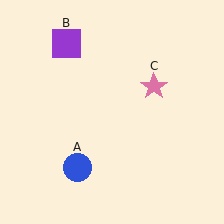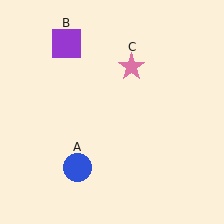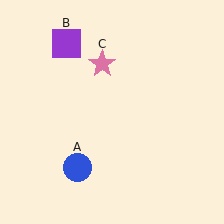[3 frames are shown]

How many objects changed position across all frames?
1 object changed position: pink star (object C).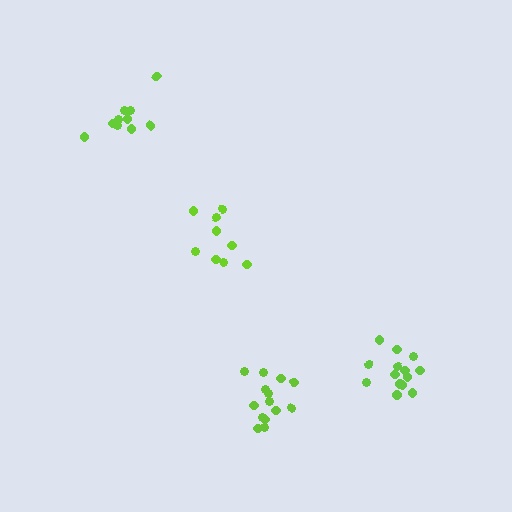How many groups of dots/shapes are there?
There are 4 groups.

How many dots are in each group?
Group 1: 10 dots, Group 2: 9 dots, Group 3: 14 dots, Group 4: 14 dots (47 total).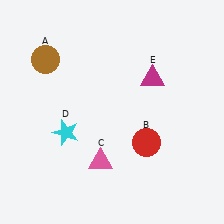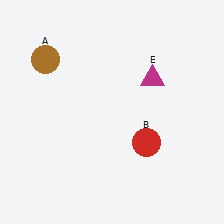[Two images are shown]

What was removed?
The cyan star (D), the pink triangle (C) were removed in Image 2.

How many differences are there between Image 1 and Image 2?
There are 2 differences between the two images.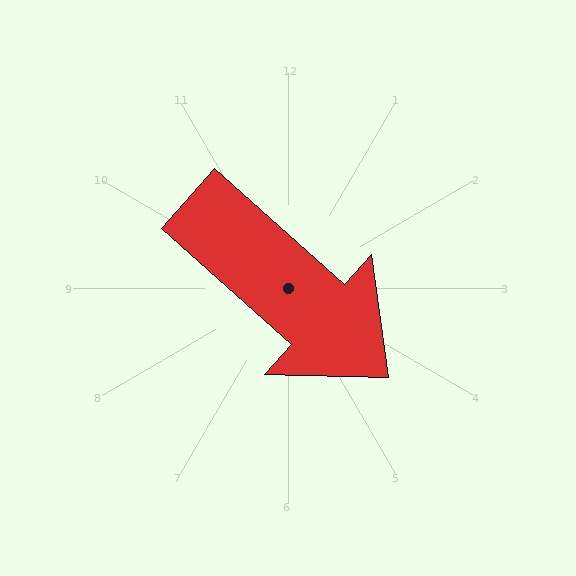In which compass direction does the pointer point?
Southeast.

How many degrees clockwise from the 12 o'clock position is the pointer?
Approximately 132 degrees.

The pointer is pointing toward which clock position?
Roughly 4 o'clock.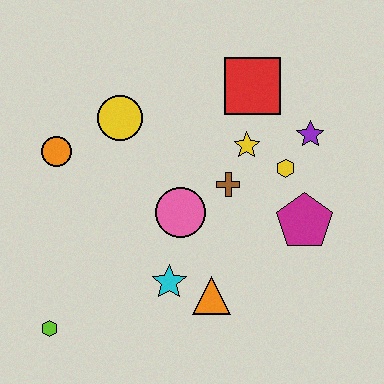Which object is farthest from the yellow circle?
The lime hexagon is farthest from the yellow circle.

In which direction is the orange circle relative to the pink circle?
The orange circle is to the left of the pink circle.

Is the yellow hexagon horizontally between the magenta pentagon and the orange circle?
Yes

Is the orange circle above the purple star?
No